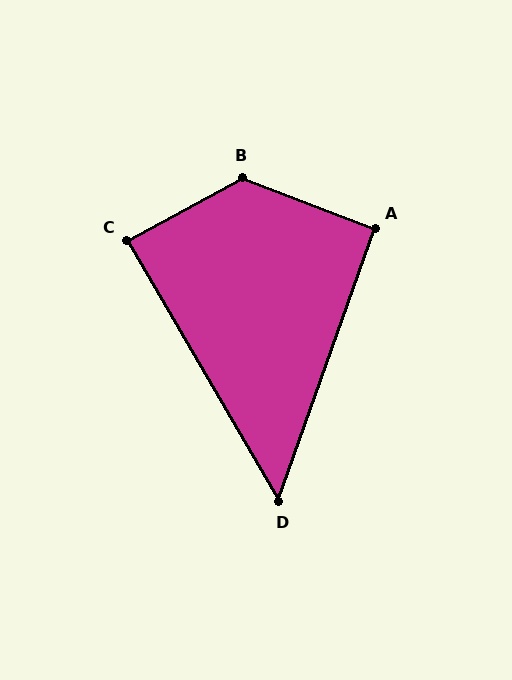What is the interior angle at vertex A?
Approximately 92 degrees (approximately right).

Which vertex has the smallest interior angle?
D, at approximately 50 degrees.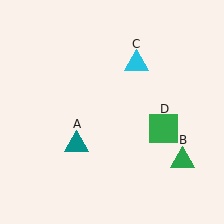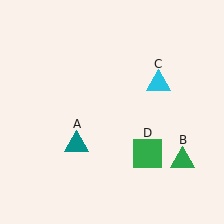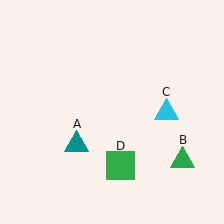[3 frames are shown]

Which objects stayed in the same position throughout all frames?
Teal triangle (object A) and green triangle (object B) remained stationary.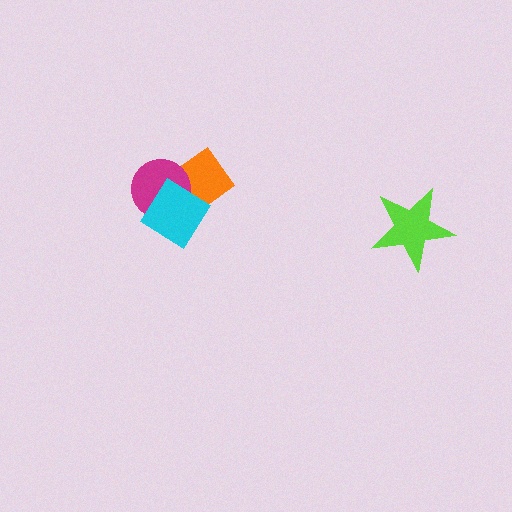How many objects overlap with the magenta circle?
2 objects overlap with the magenta circle.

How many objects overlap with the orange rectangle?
2 objects overlap with the orange rectangle.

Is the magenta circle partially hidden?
Yes, it is partially covered by another shape.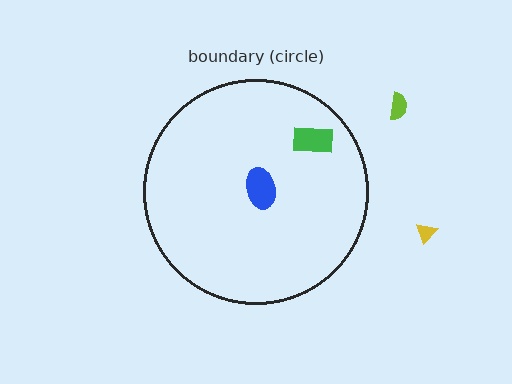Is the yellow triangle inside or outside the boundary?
Outside.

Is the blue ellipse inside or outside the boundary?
Inside.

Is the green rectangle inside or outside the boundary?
Inside.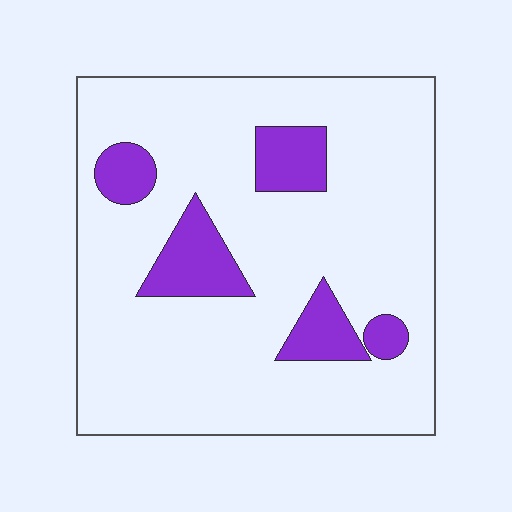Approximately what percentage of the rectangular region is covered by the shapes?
Approximately 15%.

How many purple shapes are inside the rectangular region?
5.